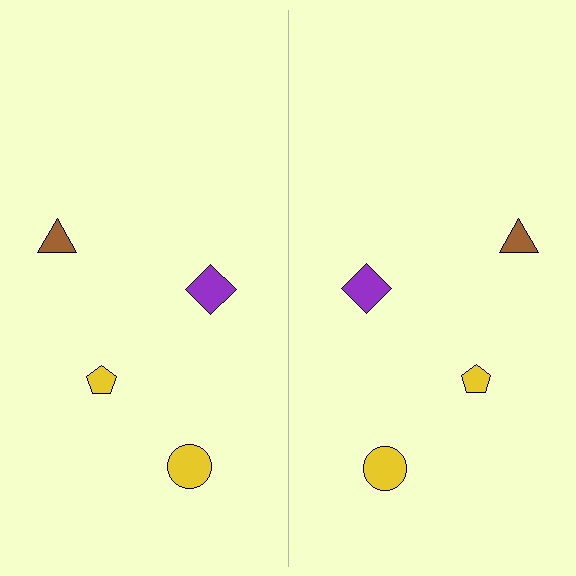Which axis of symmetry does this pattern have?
The pattern has a vertical axis of symmetry running through the center of the image.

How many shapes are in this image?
There are 8 shapes in this image.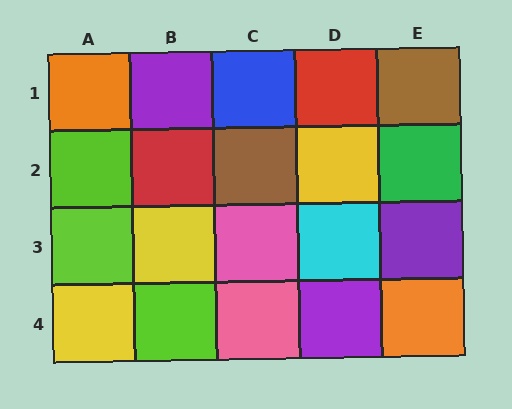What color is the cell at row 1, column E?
Brown.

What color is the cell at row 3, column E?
Purple.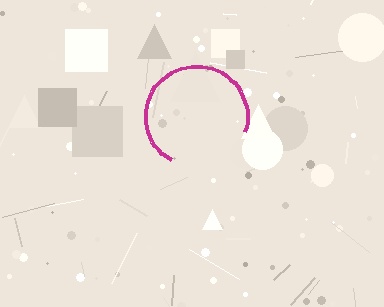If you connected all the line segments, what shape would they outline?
They would outline a circle.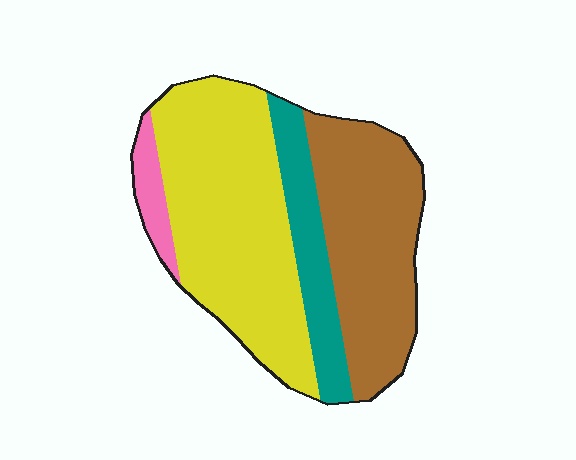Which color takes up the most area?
Yellow, at roughly 45%.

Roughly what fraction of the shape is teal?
Teal covers 15% of the shape.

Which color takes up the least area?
Pink, at roughly 5%.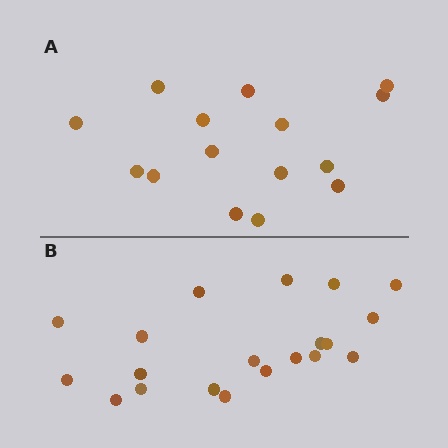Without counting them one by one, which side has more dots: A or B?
Region B (the bottom region) has more dots.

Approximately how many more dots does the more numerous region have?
Region B has about 5 more dots than region A.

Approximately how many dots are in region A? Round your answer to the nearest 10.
About 20 dots. (The exact count is 15, which rounds to 20.)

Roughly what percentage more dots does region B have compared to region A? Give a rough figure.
About 35% more.